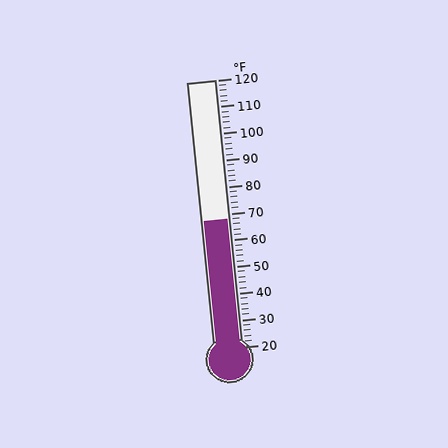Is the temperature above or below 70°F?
The temperature is below 70°F.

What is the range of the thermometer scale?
The thermometer scale ranges from 20°F to 120°F.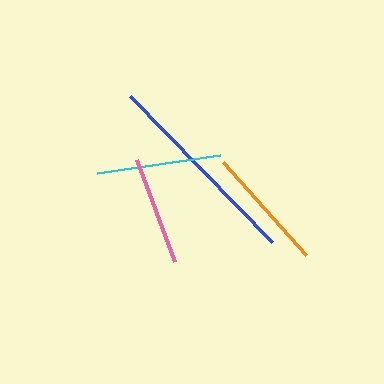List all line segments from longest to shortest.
From longest to shortest: blue, orange, cyan, pink.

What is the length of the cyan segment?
The cyan segment is approximately 124 pixels long.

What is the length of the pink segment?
The pink segment is approximately 109 pixels long.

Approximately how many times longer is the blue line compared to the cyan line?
The blue line is approximately 1.6 times the length of the cyan line.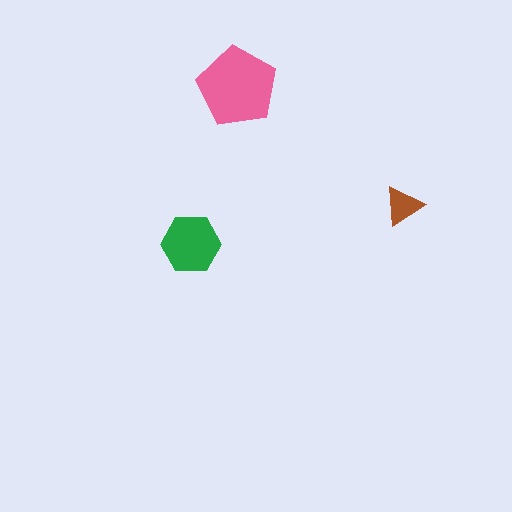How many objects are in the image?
There are 3 objects in the image.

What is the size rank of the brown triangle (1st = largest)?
3rd.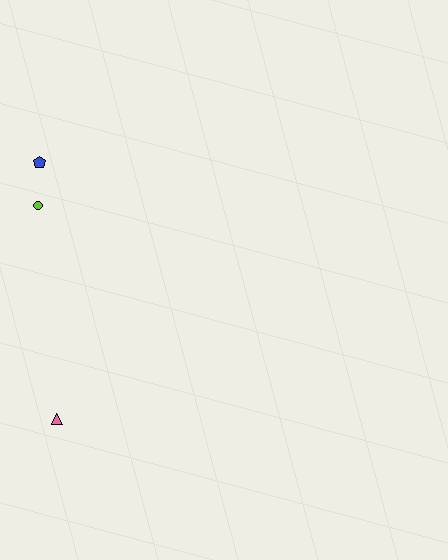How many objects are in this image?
There are 3 objects.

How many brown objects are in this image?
There are no brown objects.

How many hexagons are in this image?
There are no hexagons.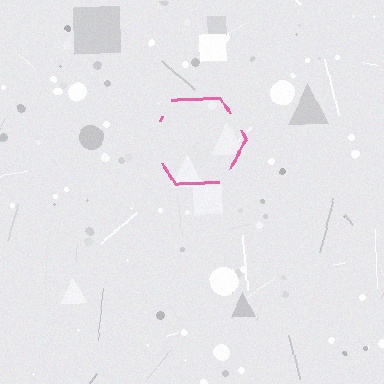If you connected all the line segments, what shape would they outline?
They would outline a hexagon.